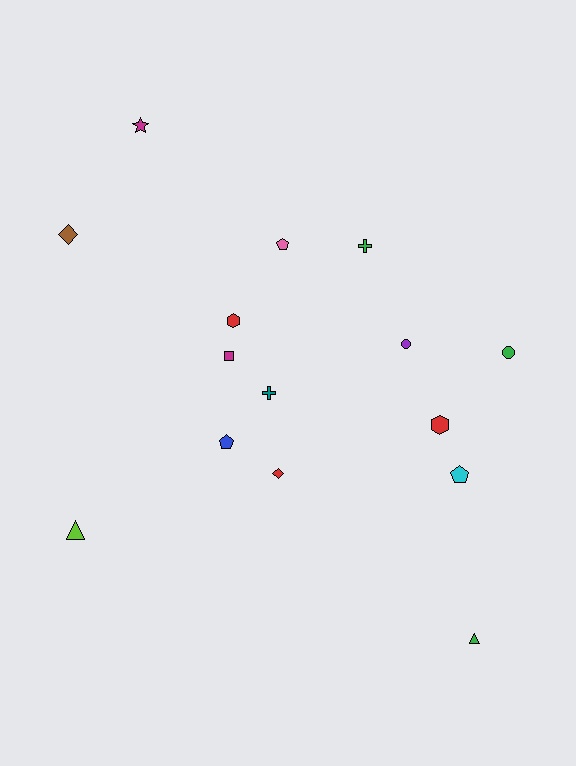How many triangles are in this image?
There are 2 triangles.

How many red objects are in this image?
There are 3 red objects.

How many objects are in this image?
There are 15 objects.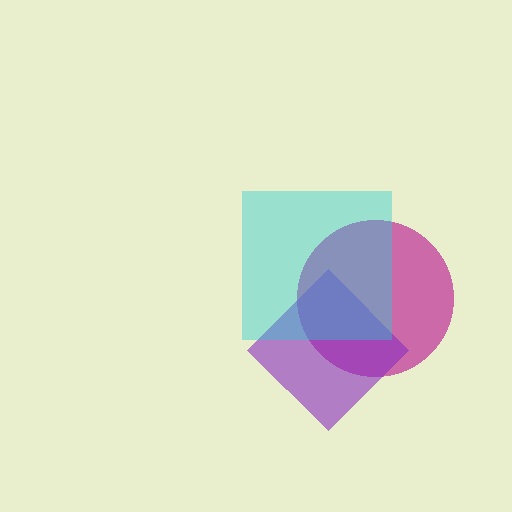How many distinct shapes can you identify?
There are 3 distinct shapes: a magenta circle, a purple diamond, a cyan square.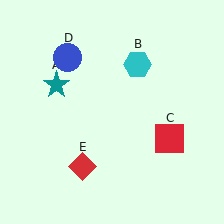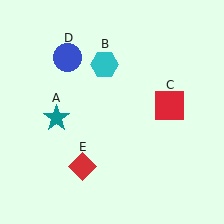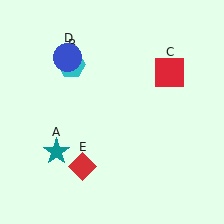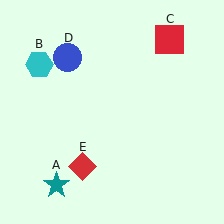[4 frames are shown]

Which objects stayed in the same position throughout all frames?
Blue circle (object D) and red diamond (object E) remained stationary.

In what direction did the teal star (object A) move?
The teal star (object A) moved down.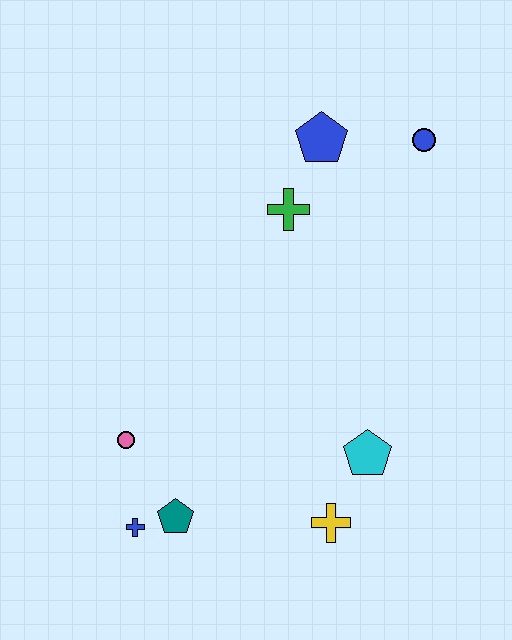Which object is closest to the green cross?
The blue pentagon is closest to the green cross.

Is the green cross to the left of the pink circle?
No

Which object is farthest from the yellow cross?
The blue circle is farthest from the yellow cross.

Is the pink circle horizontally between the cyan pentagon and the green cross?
No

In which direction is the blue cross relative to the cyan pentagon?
The blue cross is to the left of the cyan pentagon.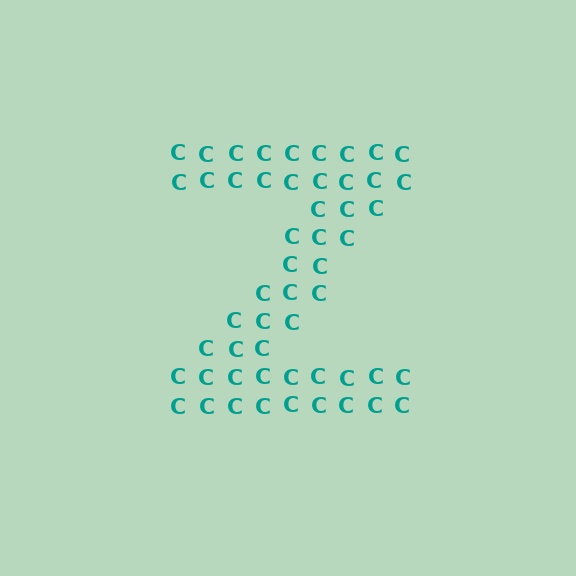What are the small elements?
The small elements are letter C's.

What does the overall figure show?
The overall figure shows the letter Z.